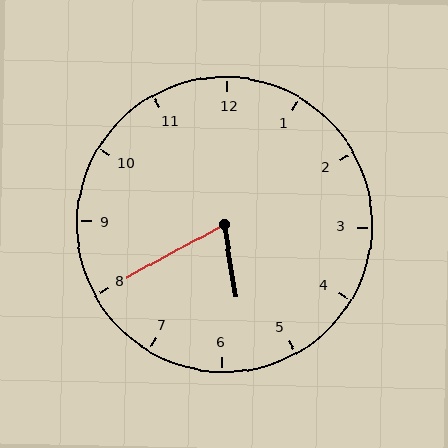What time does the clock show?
5:40.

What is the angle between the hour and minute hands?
Approximately 70 degrees.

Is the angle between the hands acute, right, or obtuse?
It is acute.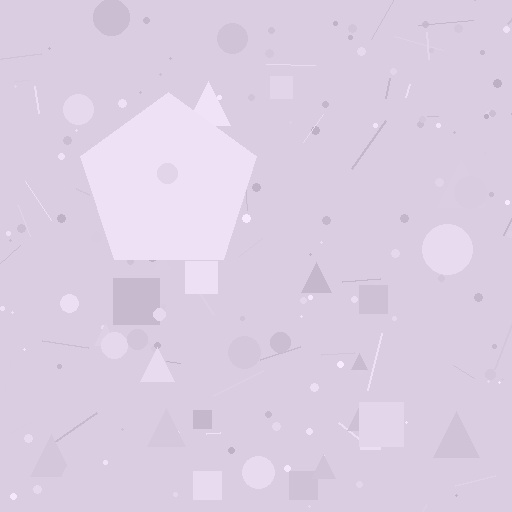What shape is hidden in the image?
A pentagon is hidden in the image.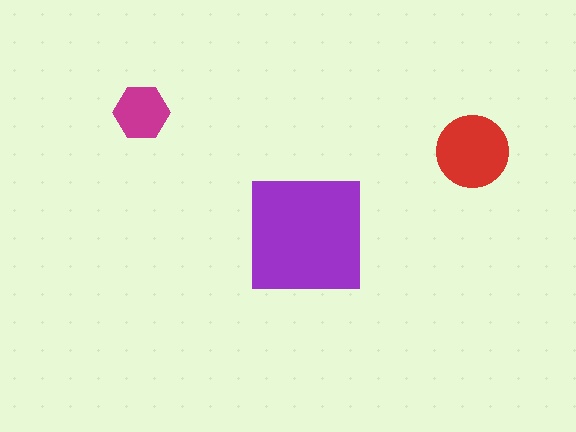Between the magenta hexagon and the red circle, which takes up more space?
The red circle.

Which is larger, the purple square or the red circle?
The purple square.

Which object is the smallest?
The magenta hexagon.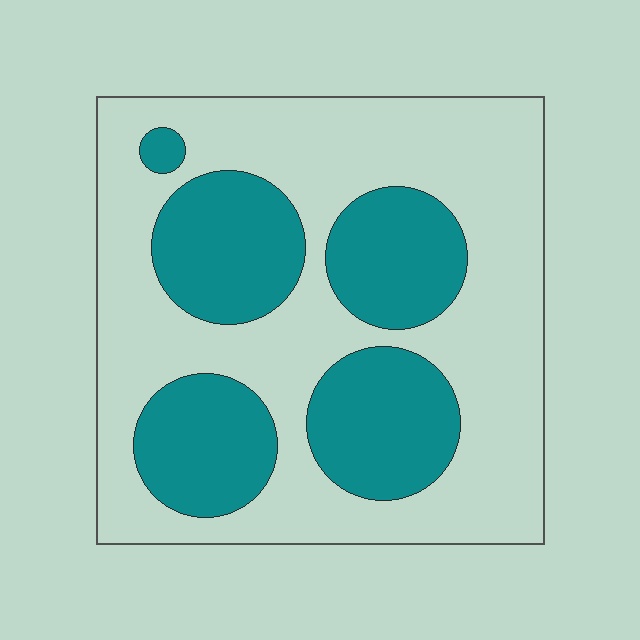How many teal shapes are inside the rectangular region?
5.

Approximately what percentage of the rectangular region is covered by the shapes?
Approximately 35%.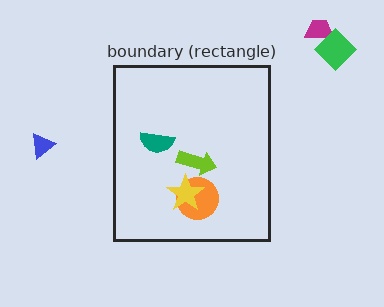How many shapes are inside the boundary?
4 inside, 3 outside.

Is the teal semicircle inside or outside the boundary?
Inside.